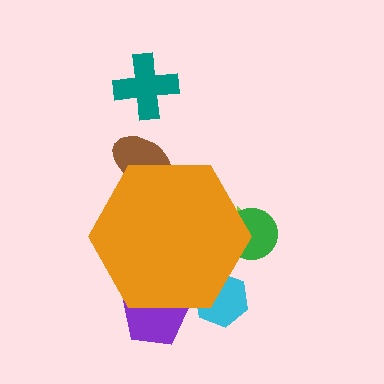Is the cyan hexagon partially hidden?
Yes, the cyan hexagon is partially hidden behind the orange hexagon.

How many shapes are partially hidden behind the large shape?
5 shapes are partially hidden.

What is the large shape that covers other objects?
An orange hexagon.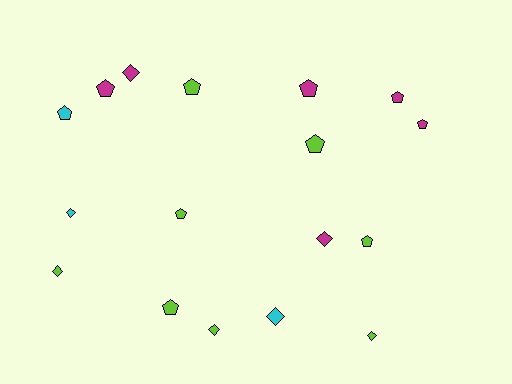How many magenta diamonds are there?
There are 2 magenta diamonds.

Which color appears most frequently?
Lime, with 8 objects.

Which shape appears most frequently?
Pentagon, with 10 objects.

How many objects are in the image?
There are 17 objects.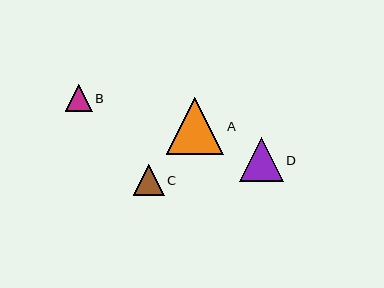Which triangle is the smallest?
Triangle B is the smallest with a size of approximately 27 pixels.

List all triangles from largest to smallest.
From largest to smallest: A, D, C, B.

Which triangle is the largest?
Triangle A is the largest with a size of approximately 58 pixels.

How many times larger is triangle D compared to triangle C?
Triangle D is approximately 1.4 times the size of triangle C.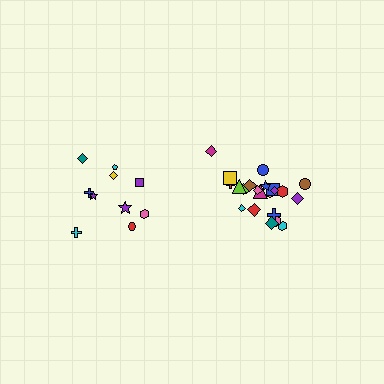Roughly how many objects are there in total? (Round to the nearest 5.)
Roughly 30 objects in total.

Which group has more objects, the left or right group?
The right group.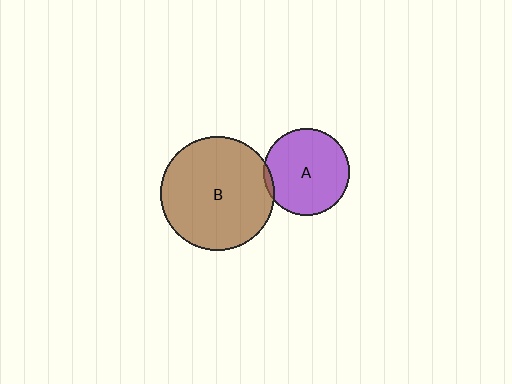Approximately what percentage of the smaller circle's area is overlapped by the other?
Approximately 5%.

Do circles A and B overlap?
Yes.